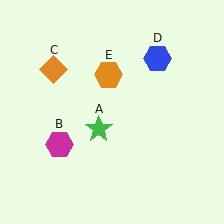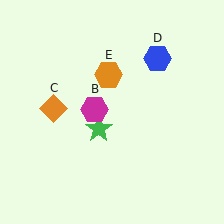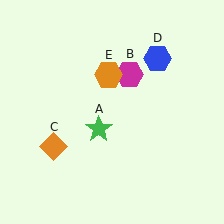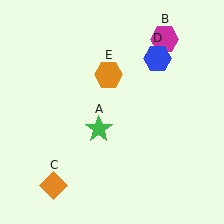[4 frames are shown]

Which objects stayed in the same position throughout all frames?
Green star (object A) and blue hexagon (object D) and orange hexagon (object E) remained stationary.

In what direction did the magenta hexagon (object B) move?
The magenta hexagon (object B) moved up and to the right.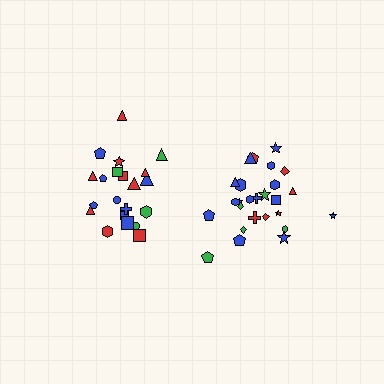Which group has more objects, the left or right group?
The right group.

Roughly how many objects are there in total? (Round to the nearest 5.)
Roughly 45 objects in total.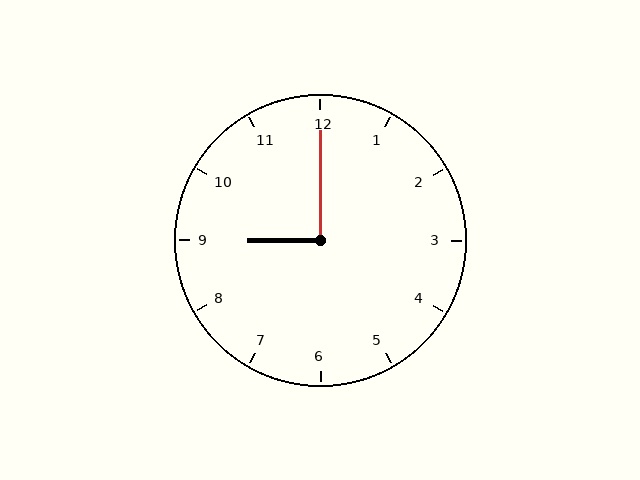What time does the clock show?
9:00.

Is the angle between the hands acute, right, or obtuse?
It is right.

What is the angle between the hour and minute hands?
Approximately 90 degrees.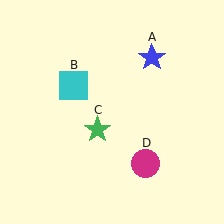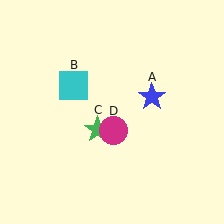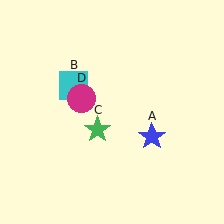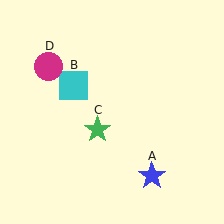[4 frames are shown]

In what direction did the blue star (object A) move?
The blue star (object A) moved down.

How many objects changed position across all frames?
2 objects changed position: blue star (object A), magenta circle (object D).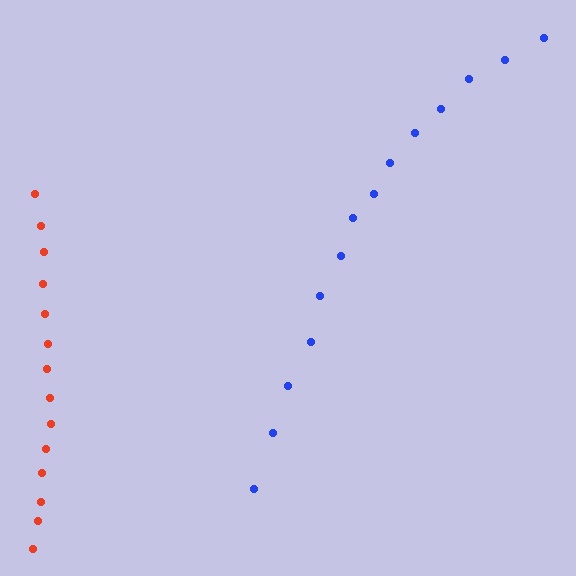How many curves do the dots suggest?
There are 2 distinct paths.